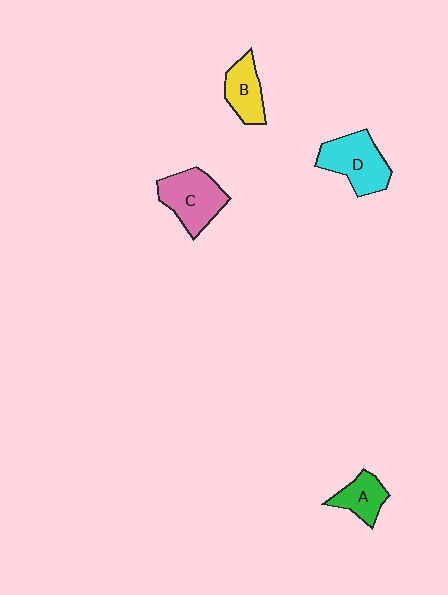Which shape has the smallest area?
Shape A (green).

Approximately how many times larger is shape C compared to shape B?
Approximately 1.5 times.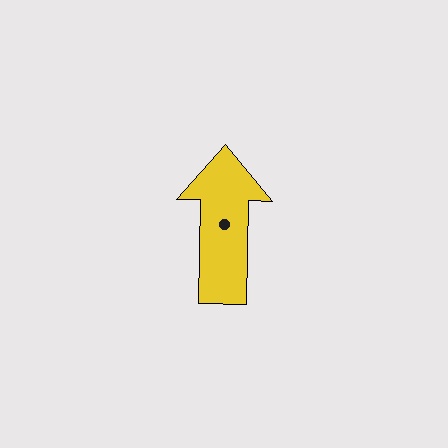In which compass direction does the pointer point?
North.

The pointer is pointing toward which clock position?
Roughly 12 o'clock.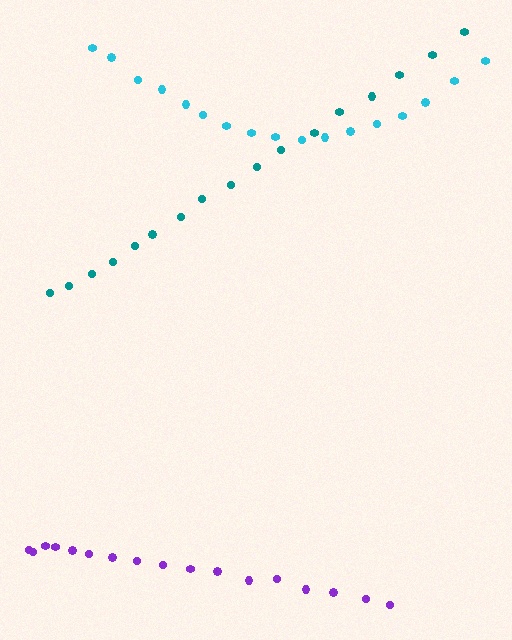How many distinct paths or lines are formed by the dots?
There are 3 distinct paths.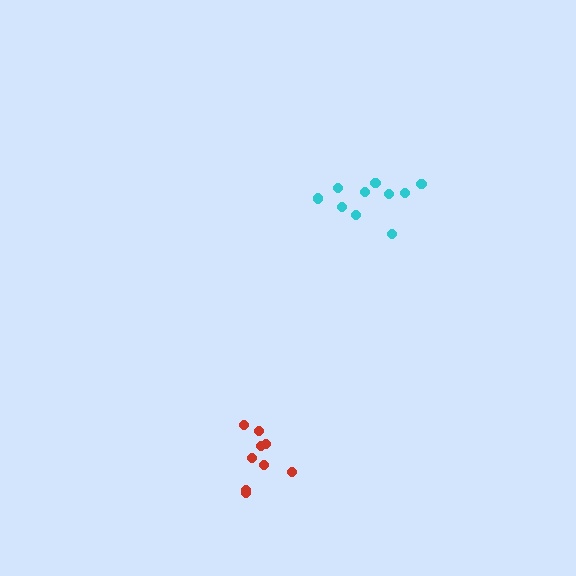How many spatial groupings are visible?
There are 2 spatial groupings.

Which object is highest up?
The cyan cluster is topmost.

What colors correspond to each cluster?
The clusters are colored: red, cyan.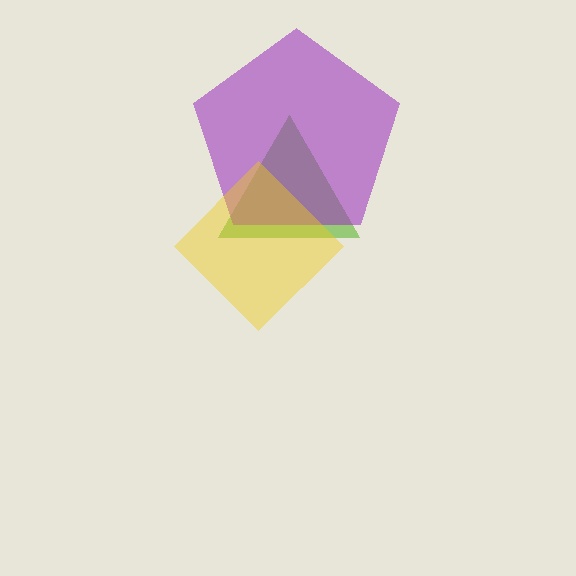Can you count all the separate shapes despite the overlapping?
Yes, there are 3 separate shapes.